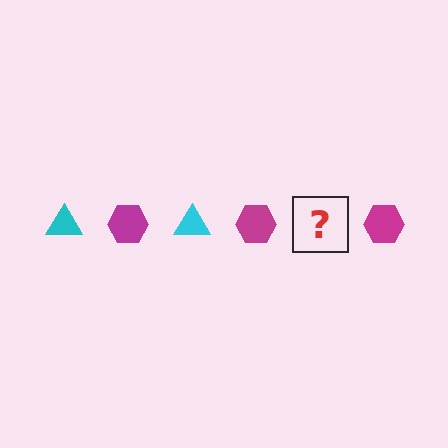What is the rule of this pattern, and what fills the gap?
The rule is that the pattern alternates between cyan triangle and magenta hexagon. The gap should be filled with a cyan triangle.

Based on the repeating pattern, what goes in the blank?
The blank should be a cyan triangle.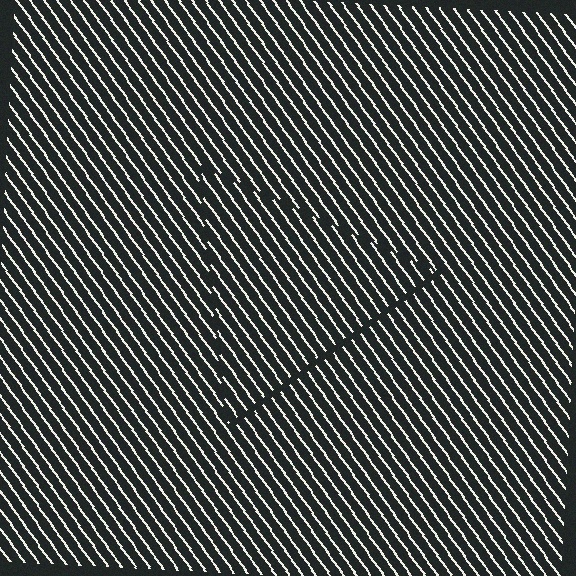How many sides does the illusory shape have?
3 sides — the line-ends trace a triangle.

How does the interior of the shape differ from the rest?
The interior of the shape contains the same grating, shifted by half a period — the contour is defined by the phase discontinuity where line-ends from the inner and outer gratings abut.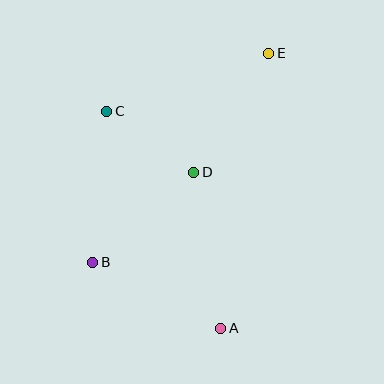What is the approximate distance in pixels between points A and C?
The distance between A and C is approximately 245 pixels.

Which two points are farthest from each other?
Points A and E are farthest from each other.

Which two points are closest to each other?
Points C and D are closest to each other.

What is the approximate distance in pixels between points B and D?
The distance between B and D is approximately 135 pixels.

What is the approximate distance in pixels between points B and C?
The distance between B and C is approximately 151 pixels.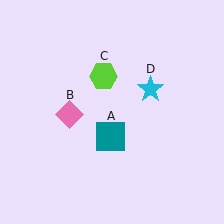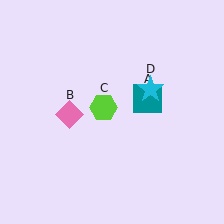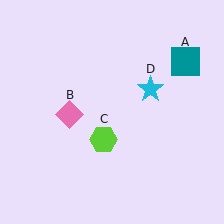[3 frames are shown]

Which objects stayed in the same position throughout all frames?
Pink diamond (object B) and cyan star (object D) remained stationary.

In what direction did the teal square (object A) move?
The teal square (object A) moved up and to the right.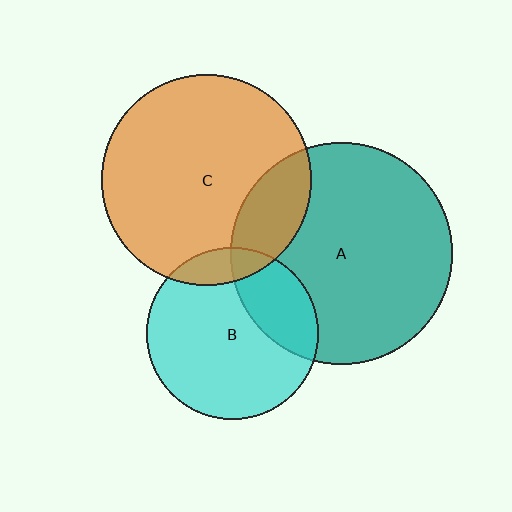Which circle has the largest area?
Circle A (teal).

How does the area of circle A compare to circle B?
Approximately 1.7 times.